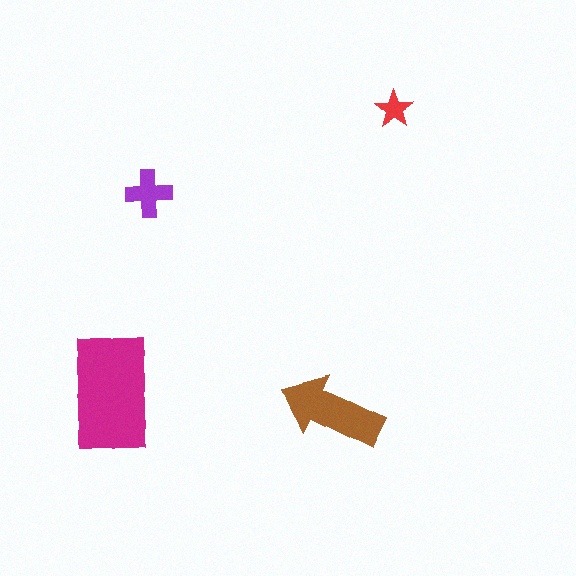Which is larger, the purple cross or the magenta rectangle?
The magenta rectangle.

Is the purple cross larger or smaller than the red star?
Larger.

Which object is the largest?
The magenta rectangle.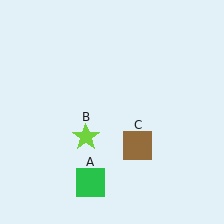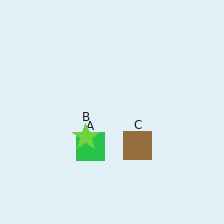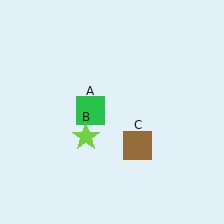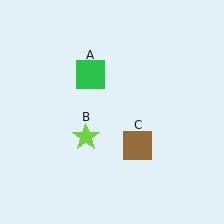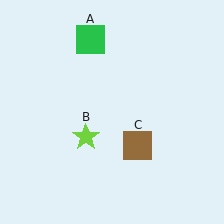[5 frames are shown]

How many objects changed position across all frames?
1 object changed position: green square (object A).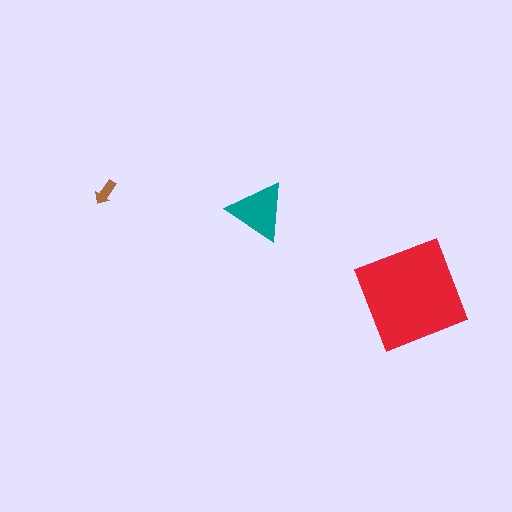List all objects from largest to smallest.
The red square, the teal triangle, the brown arrow.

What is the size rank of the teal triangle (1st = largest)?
2nd.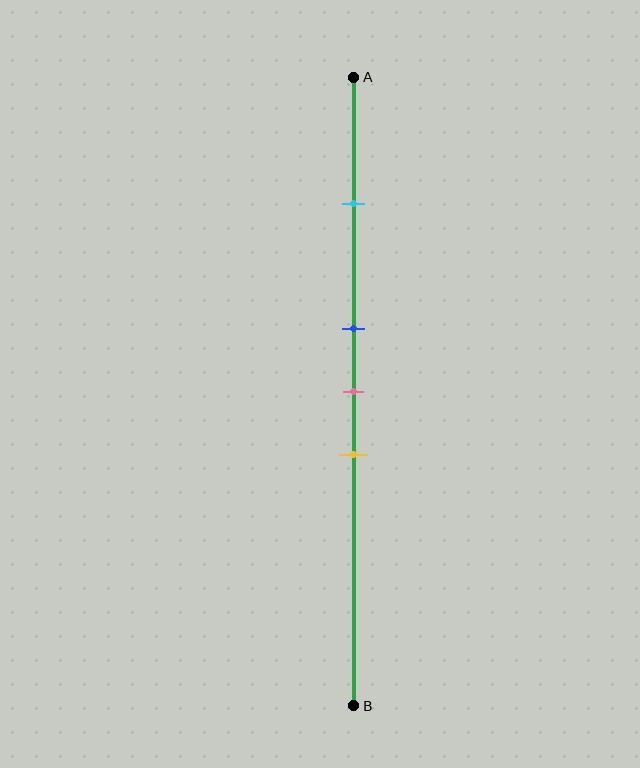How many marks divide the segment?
There are 4 marks dividing the segment.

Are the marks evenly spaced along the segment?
No, the marks are not evenly spaced.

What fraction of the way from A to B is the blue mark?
The blue mark is approximately 40% (0.4) of the way from A to B.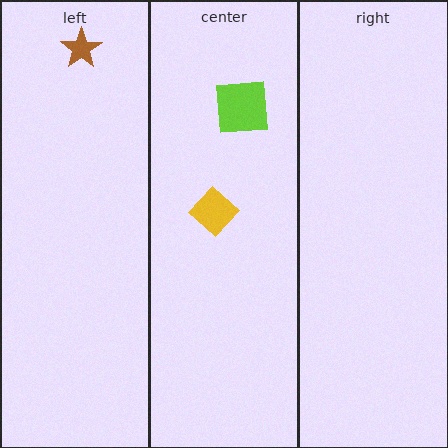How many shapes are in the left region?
1.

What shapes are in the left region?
The brown star.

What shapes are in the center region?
The lime square, the yellow diamond.